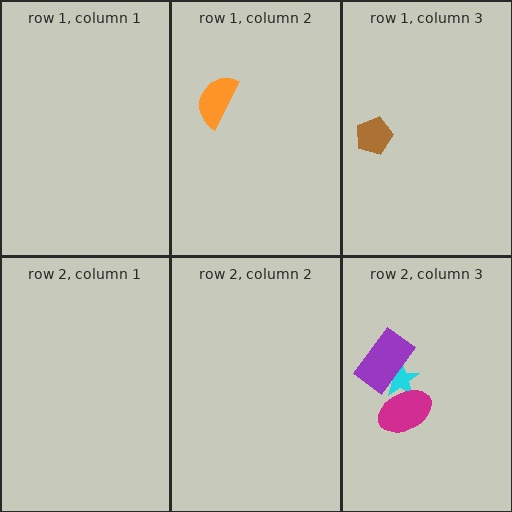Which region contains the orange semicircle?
The row 1, column 2 region.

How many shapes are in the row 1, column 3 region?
1.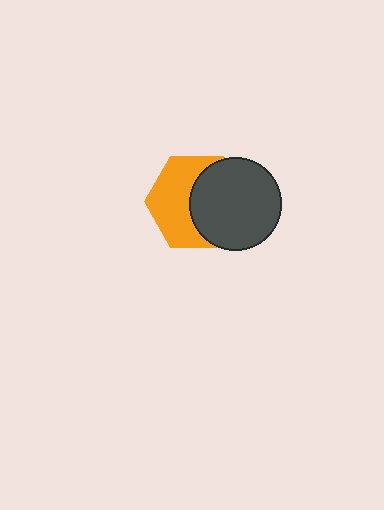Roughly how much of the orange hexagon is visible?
About half of it is visible (roughly 52%).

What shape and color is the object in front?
The object in front is a dark gray circle.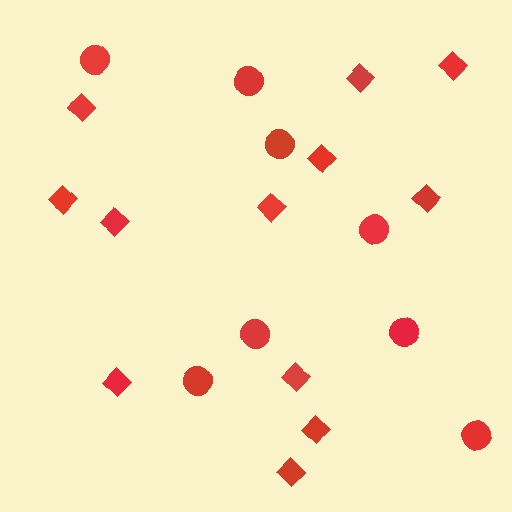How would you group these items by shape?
There are 2 groups: one group of diamonds (12) and one group of circles (8).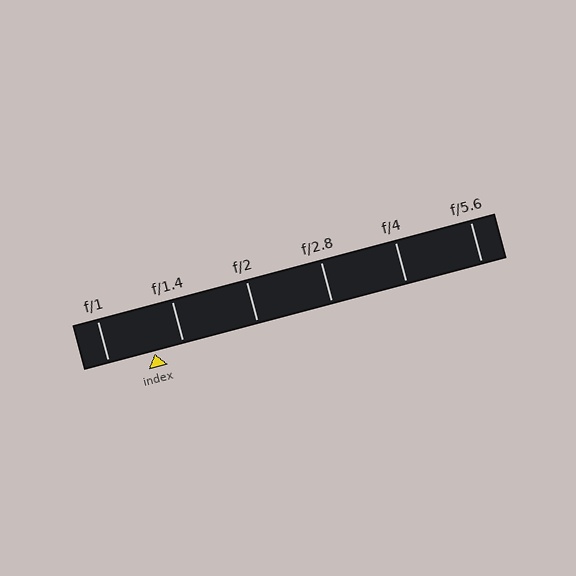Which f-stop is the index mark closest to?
The index mark is closest to f/1.4.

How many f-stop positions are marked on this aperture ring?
There are 6 f-stop positions marked.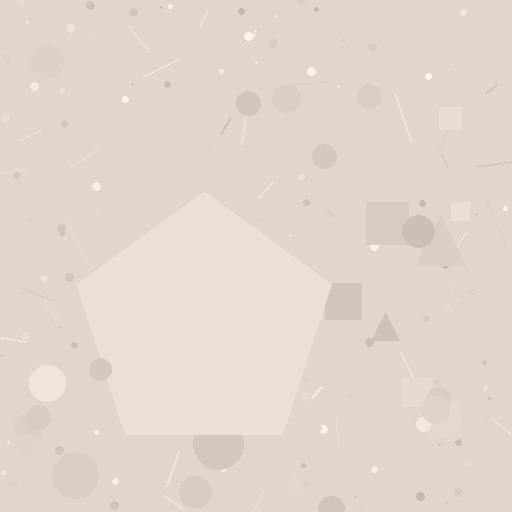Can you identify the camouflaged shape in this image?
The camouflaged shape is a pentagon.